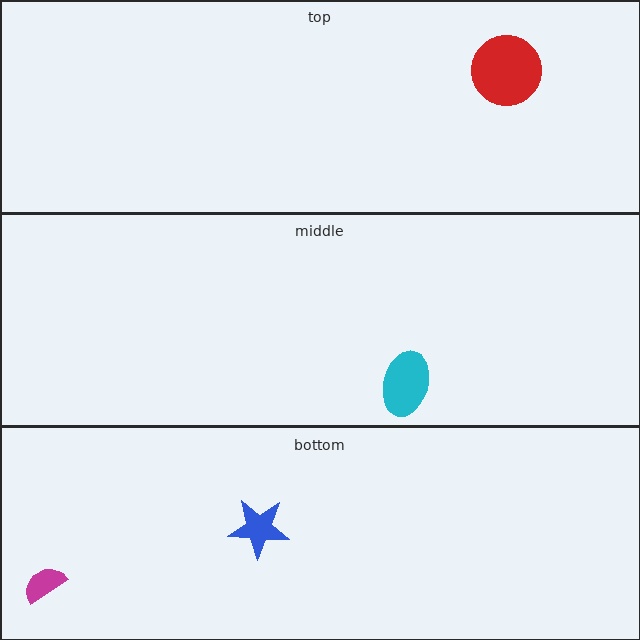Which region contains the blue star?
The bottom region.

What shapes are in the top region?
The red circle.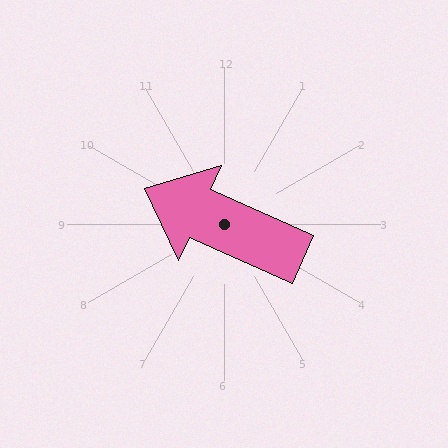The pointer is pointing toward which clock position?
Roughly 10 o'clock.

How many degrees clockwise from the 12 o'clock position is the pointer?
Approximately 294 degrees.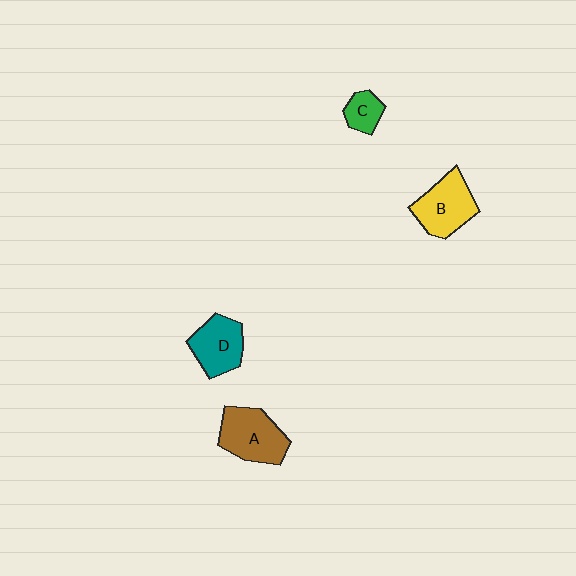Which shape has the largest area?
Shape A (brown).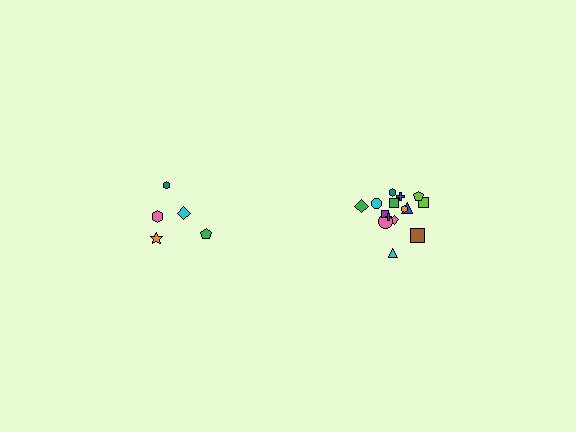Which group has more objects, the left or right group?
The right group.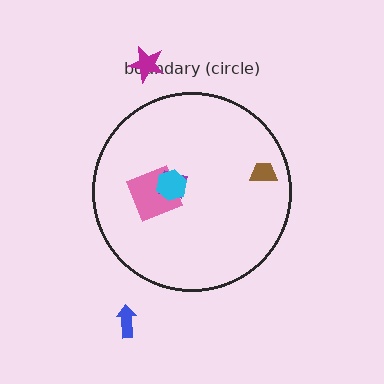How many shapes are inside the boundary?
4 inside, 2 outside.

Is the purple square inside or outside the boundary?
Inside.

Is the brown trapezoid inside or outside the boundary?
Inside.